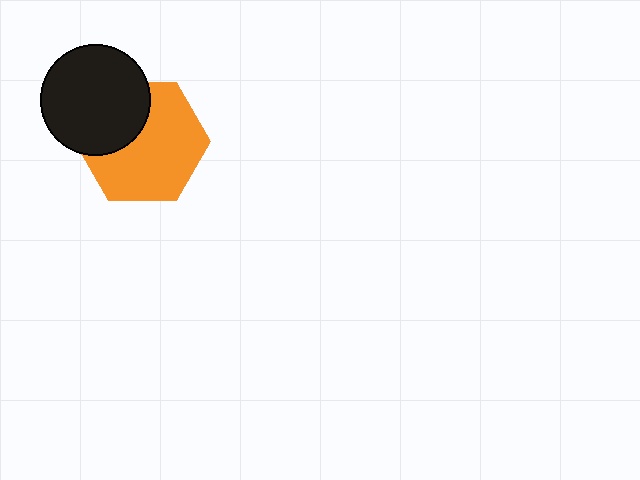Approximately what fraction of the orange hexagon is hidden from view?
Roughly 32% of the orange hexagon is hidden behind the black circle.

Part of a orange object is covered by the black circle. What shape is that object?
It is a hexagon.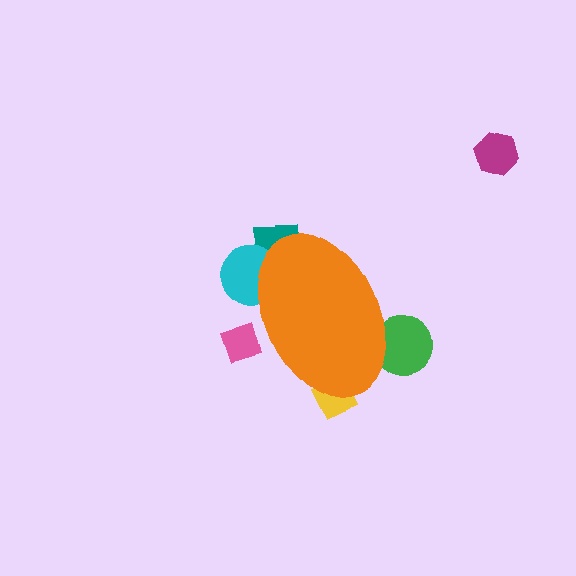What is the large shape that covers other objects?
An orange ellipse.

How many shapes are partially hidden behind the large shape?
5 shapes are partially hidden.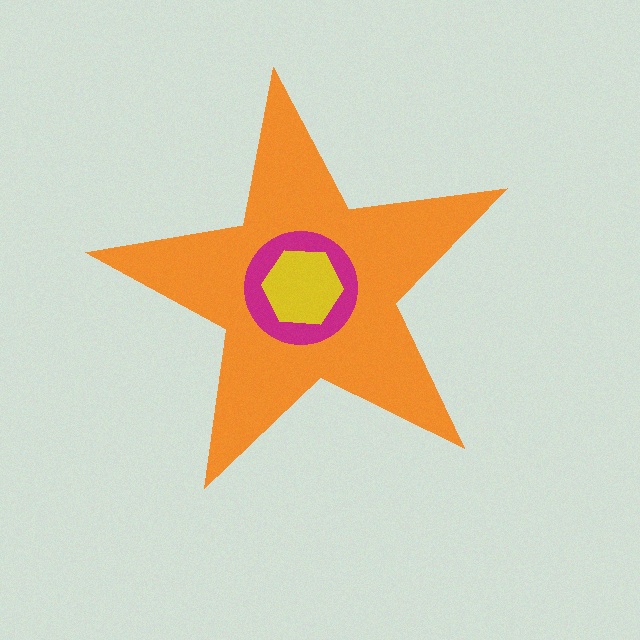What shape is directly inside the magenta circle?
The yellow hexagon.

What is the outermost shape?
The orange star.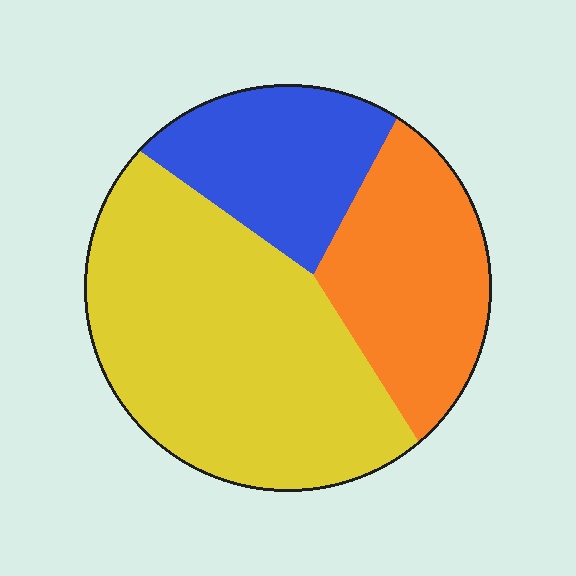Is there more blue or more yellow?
Yellow.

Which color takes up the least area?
Blue, at roughly 20%.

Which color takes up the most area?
Yellow, at roughly 50%.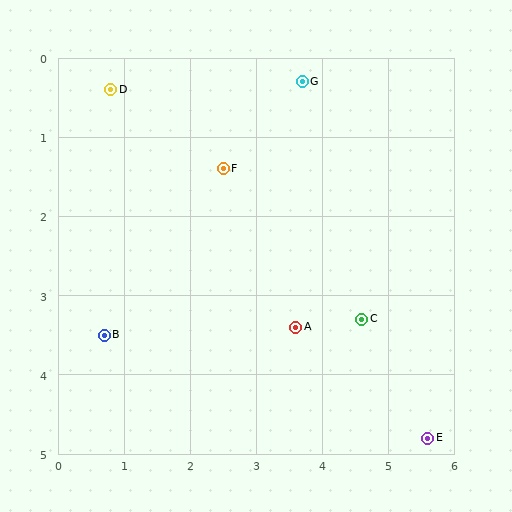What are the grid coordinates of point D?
Point D is at approximately (0.8, 0.4).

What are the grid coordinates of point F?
Point F is at approximately (2.5, 1.4).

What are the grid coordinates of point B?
Point B is at approximately (0.7, 3.5).